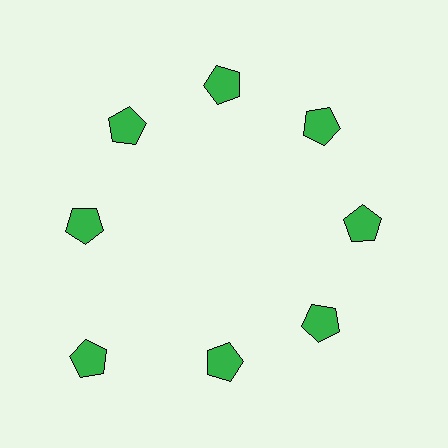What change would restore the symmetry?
The symmetry would be restored by moving it inward, back onto the ring so that all 8 pentagons sit at equal angles and equal distance from the center.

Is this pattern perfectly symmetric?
No. The 8 green pentagons are arranged in a ring, but one element near the 8 o'clock position is pushed outward from the center, breaking the 8-fold rotational symmetry.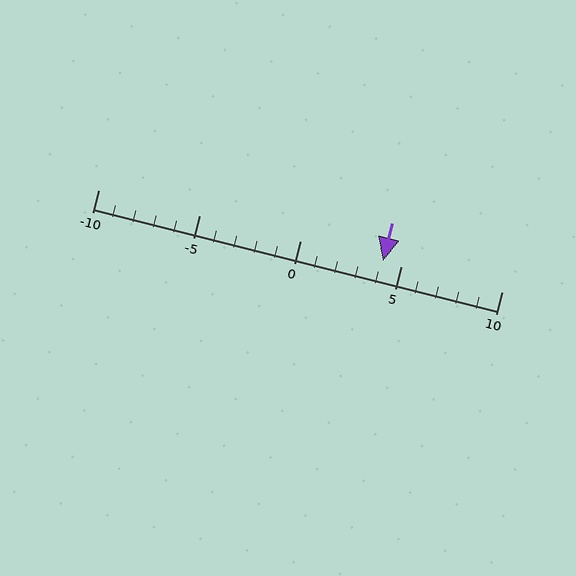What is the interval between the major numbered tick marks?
The major tick marks are spaced 5 units apart.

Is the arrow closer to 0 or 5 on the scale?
The arrow is closer to 5.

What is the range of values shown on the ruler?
The ruler shows values from -10 to 10.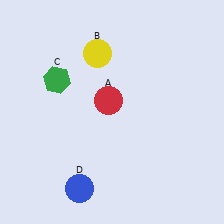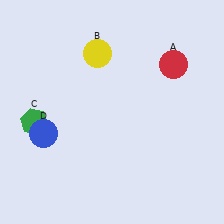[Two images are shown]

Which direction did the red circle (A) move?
The red circle (A) moved right.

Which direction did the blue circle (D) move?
The blue circle (D) moved up.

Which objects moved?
The objects that moved are: the red circle (A), the green hexagon (C), the blue circle (D).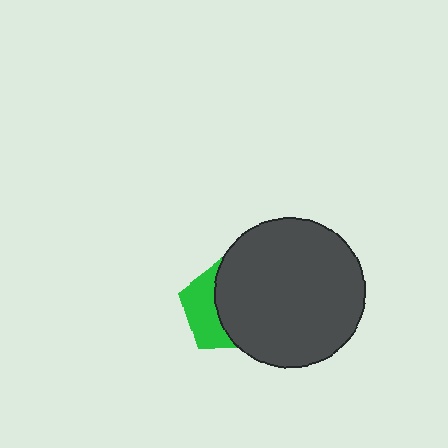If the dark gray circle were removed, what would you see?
You would see the complete green pentagon.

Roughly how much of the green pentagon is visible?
A small part of it is visible (roughly 39%).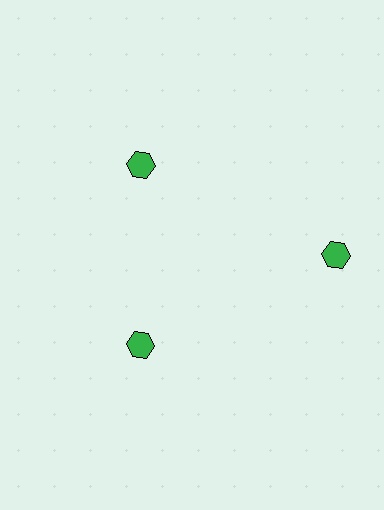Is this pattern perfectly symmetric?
No. The 3 green hexagons are arranged in a ring, but one element near the 3 o'clock position is pushed outward from the center, breaking the 3-fold rotational symmetry.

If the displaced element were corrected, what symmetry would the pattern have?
It would have 3-fold rotational symmetry — the pattern would map onto itself every 120 degrees.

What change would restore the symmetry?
The symmetry would be restored by moving it inward, back onto the ring so that all 3 hexagons sit at equal angles and equal distance from the center.